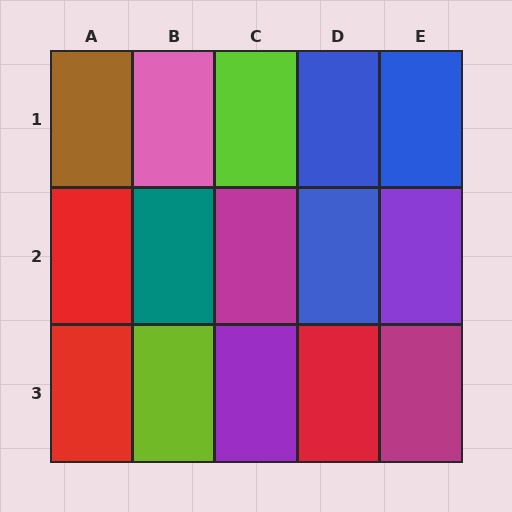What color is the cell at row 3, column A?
Red.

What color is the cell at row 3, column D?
Red.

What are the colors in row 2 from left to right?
Red, teal, magenta, blue, purple.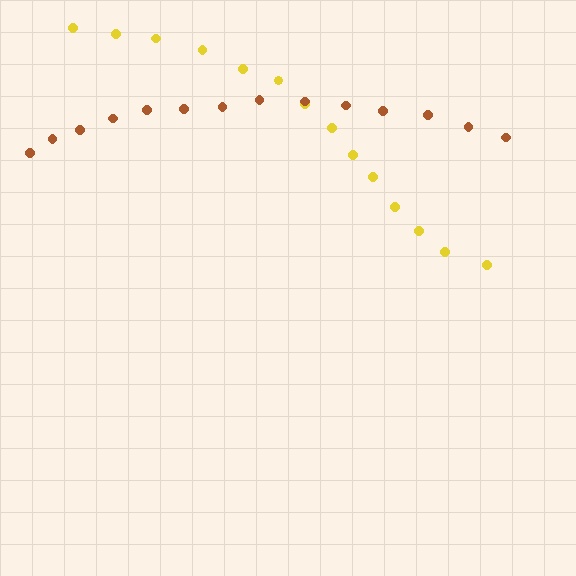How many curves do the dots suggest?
There are 2 distinct paths.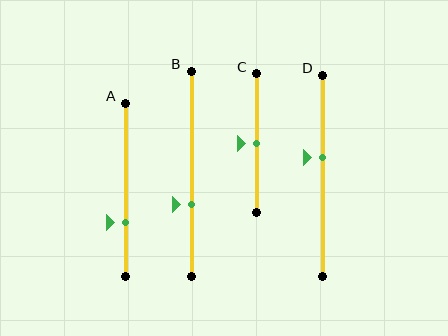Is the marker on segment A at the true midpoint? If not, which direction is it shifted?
No, the marker on segment A is shifted downward by about 19% of the segment length.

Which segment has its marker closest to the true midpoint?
Segment C has its marker closest to the true midpoint.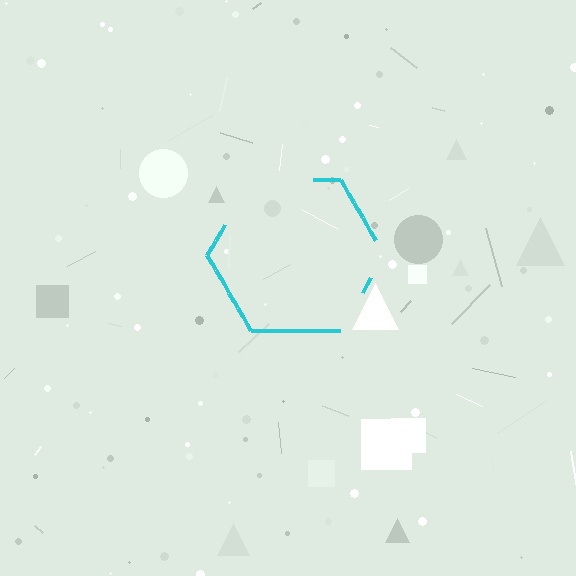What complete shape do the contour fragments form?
The contour fragments form a hexagon.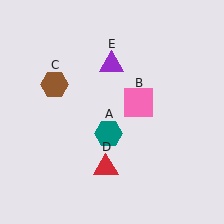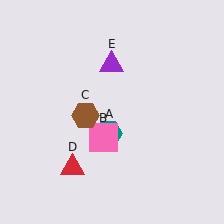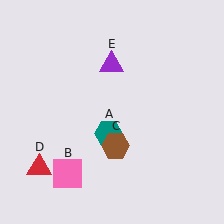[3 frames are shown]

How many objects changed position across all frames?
3 objects changed position: pink square (object B), brown hexagon (object C), red triangle (object D).